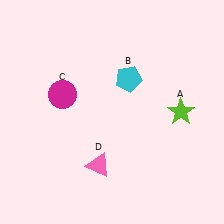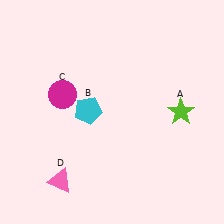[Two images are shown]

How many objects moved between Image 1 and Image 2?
2 objects moved between the two images.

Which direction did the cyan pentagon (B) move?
The cyan pentagon (B) moved left.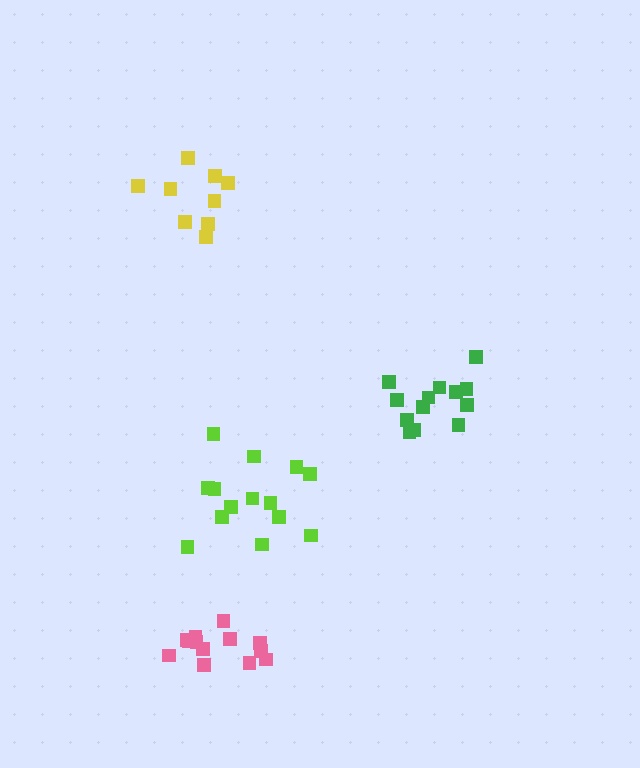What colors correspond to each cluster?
The clusters are colored: pink, yellow, lime, green.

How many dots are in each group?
Group 1: 13 dots, Group 2: 9 dots, Group 3: 14 dots, Group 4: 13 dots (49 total).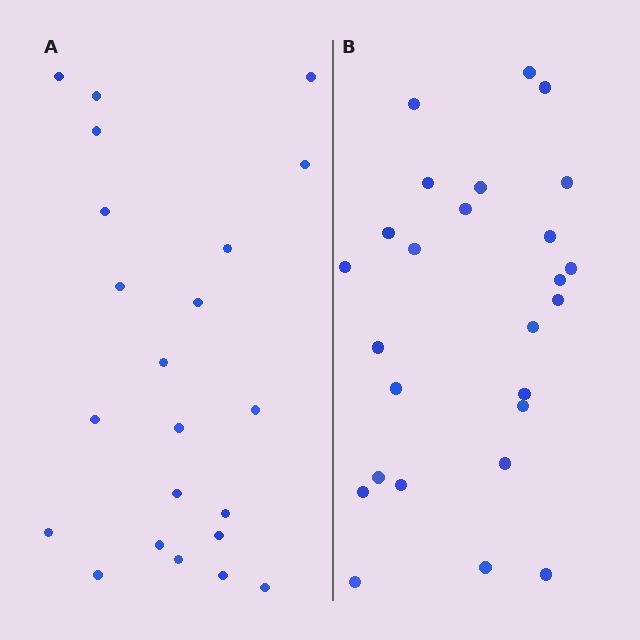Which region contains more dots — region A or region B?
Region B (the right region) has more dots.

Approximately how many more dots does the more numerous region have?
Region B has about 4 more dots than region A.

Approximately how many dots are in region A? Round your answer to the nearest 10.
About 20 dots. (The exact count is 22, which rounds to 20.)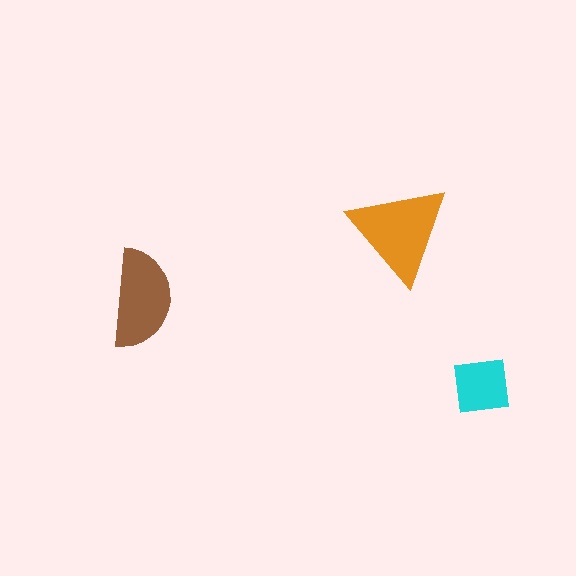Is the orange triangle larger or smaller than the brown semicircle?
Larger.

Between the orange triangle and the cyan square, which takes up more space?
The orange triangle.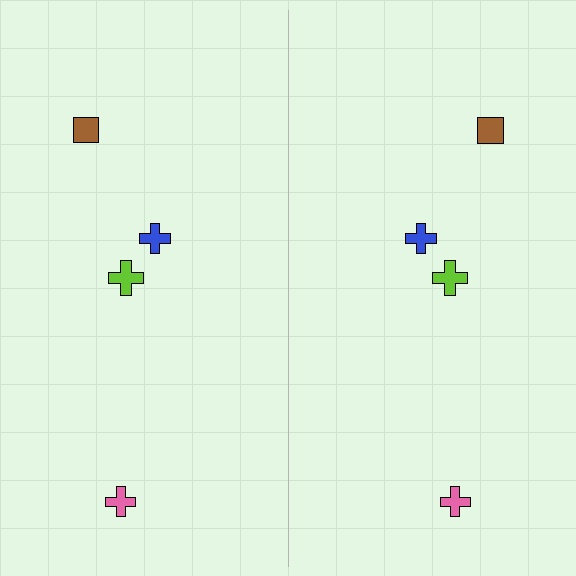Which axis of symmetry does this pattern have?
The pattern has a vertical axis of symmetry running through the center of the image.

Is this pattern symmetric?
Yes, this pattern has bilateral (reflection) symmetry.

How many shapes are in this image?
There are 8 shapes in this image.